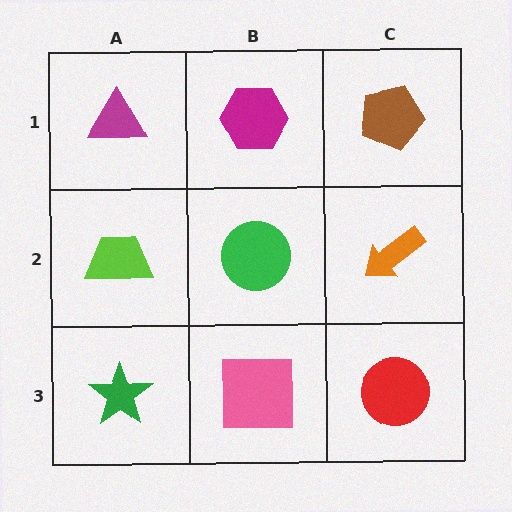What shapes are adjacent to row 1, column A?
A lime trapezoid (row 2, column A), a magenta hexagon (row 1, column B).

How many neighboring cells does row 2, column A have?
3.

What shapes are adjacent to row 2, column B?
A magenta hexagon (row 1, column B), a pink square (row 3, column B), a lime trapezoid (row 2, column A), an orange arrow (row 2, column C).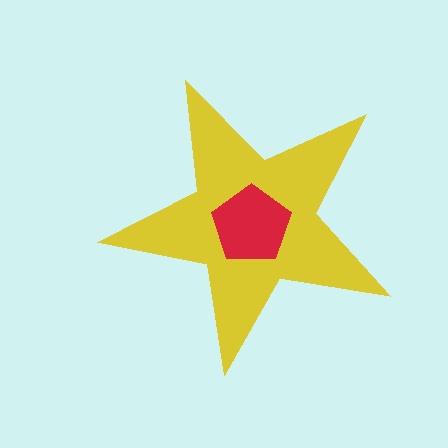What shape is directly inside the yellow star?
The red pentagon.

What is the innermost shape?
The red pentagon.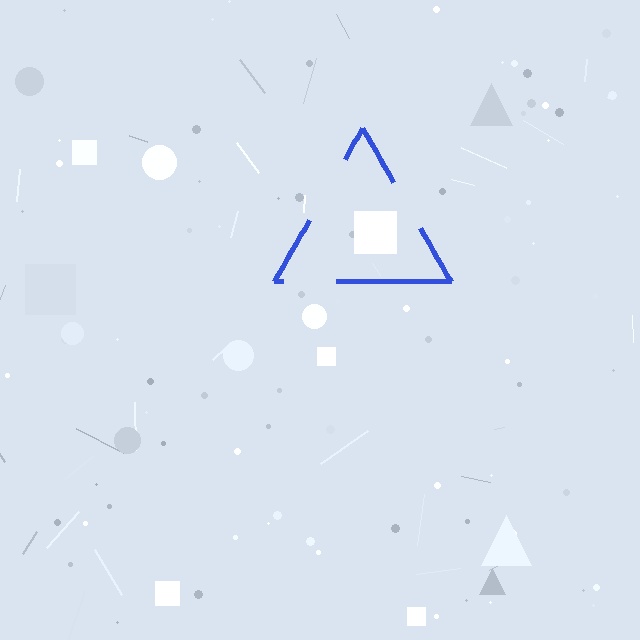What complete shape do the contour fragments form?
The contour fragments form a triangle.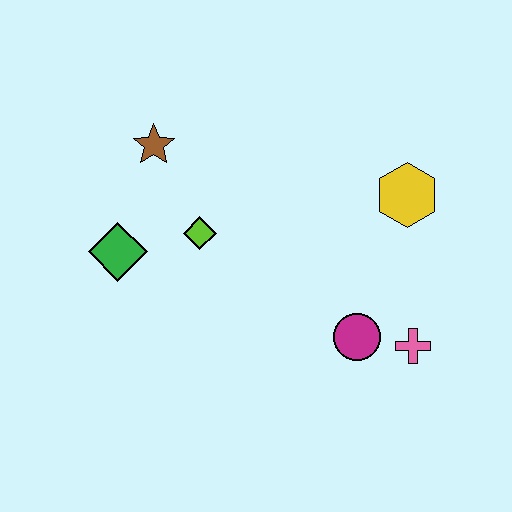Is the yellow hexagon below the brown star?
Yes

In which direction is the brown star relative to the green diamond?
The brown star is above the green diamond.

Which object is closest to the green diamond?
The lime diamond is closest to the green diamond.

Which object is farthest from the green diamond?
The pink cross is farthest from the green diamond.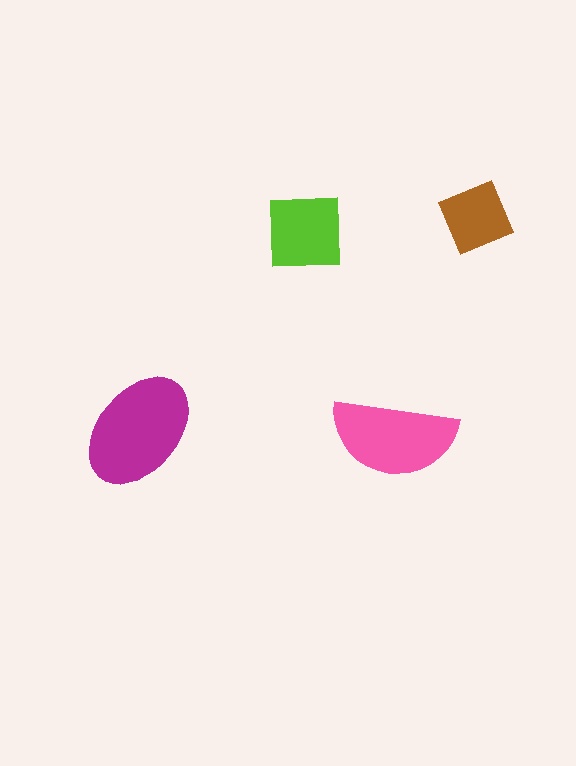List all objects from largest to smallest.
The magenta ellipse, the pink semicircle, the lime square, the brown square.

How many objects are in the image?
There are 4 objects in the image.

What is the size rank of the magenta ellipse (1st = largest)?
1st.